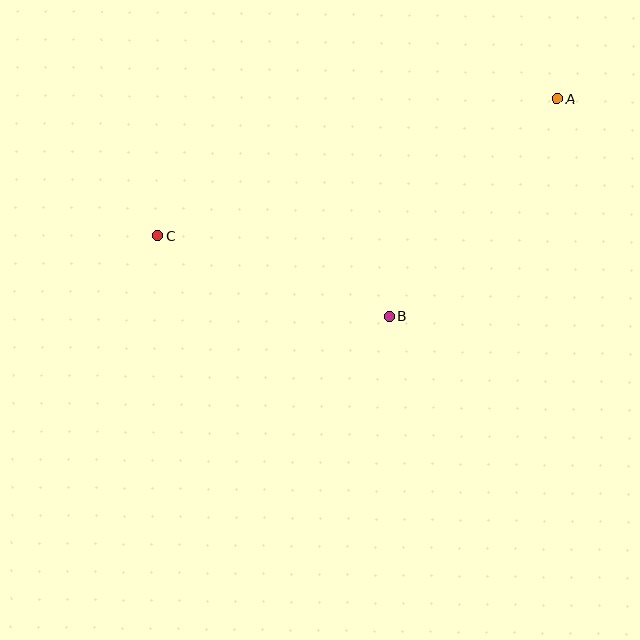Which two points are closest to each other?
Points B and C are closest to each other.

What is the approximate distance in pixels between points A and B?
The distance between A and B is approximately 275 pixels.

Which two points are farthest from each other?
Points A and C are farthest from each other.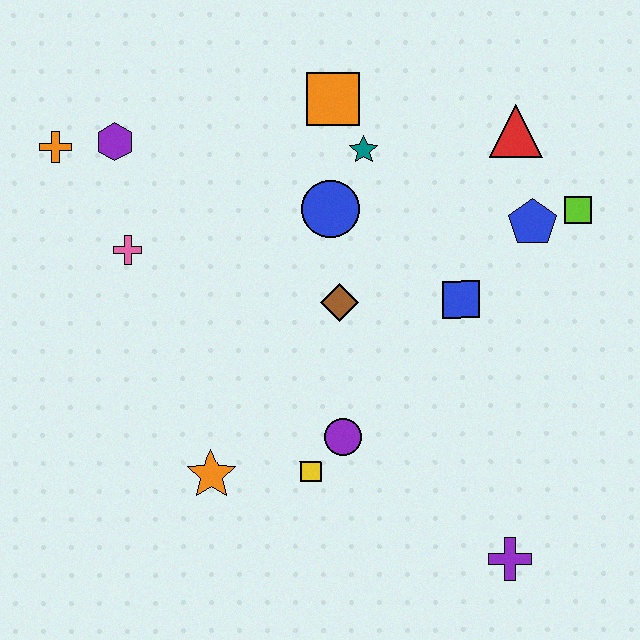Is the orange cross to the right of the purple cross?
No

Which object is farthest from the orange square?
The purple cross is farthest from the orange square.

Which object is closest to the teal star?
The orange square is closest to the teal star.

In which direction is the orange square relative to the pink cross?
The orange square is to the right of the pink cross.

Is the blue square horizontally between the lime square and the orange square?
Yes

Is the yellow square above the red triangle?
No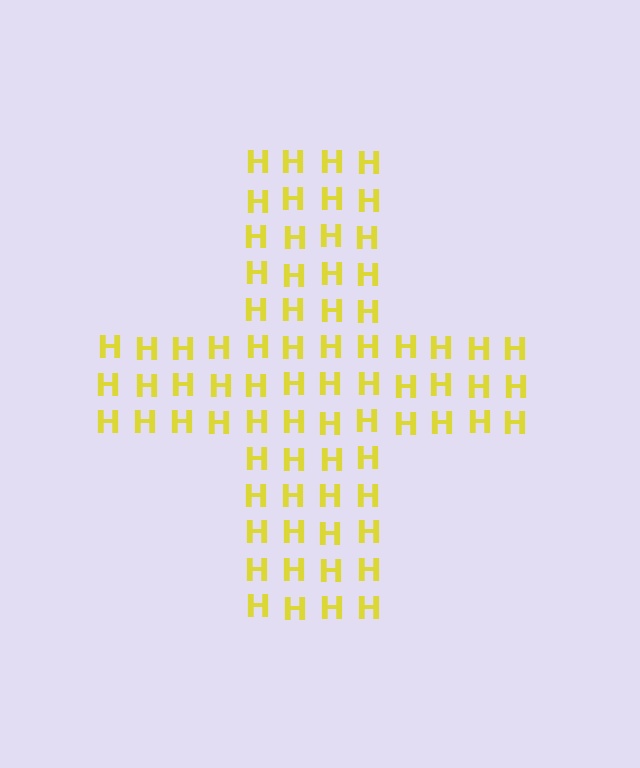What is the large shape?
The large shape is a cross.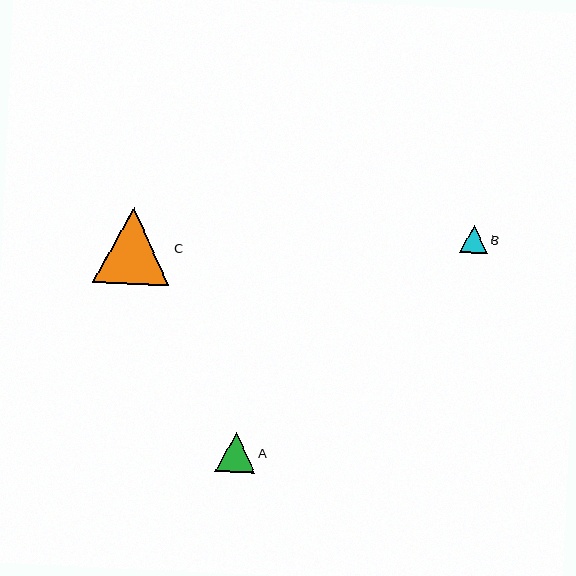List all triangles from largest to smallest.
From largest to smallest: C, A, B.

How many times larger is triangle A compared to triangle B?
Triangle A is approximately 1.4 times the size of triangle B.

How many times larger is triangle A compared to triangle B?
Triangle A is approximately 1.4 times the size of triangle B.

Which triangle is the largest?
Triangle C is the largest with a size of approximately 76 pixels.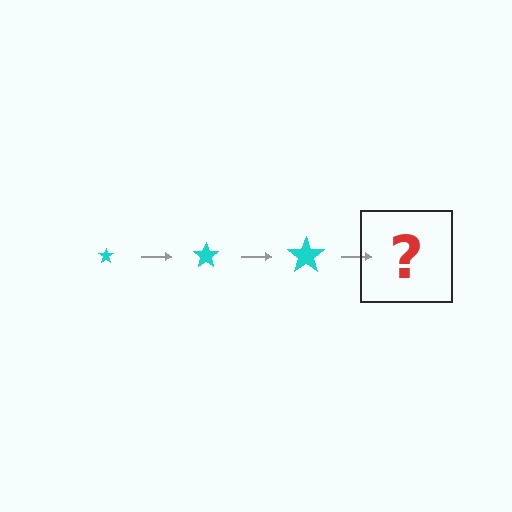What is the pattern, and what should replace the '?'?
The pattern is that the star gets progressively larger each step. The '?' should be a cyan star, larger than the previous one.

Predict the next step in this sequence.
The next step is a cyan star, larger than the previous one.